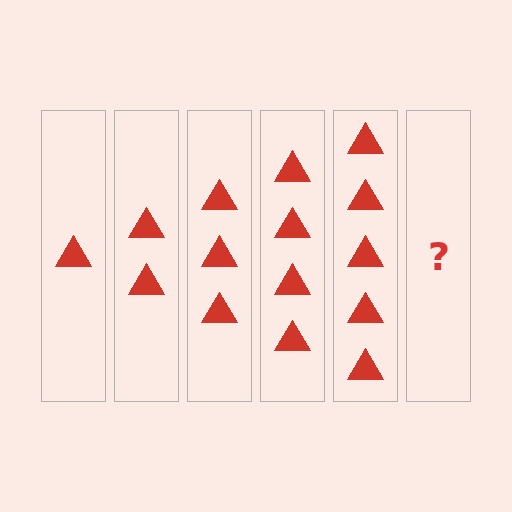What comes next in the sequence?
The next element should be 6 triangles.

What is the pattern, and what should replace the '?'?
The pattern is that each step adds one more triangle. The '?' should be 6 triangles.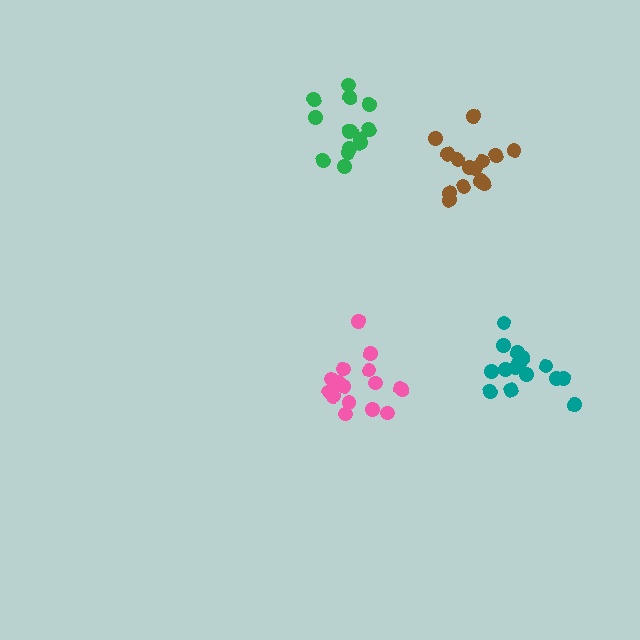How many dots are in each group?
Group 1: 16 dots, Group 2: 14 dots, Group 3: 14 dots, Group 4: 15 dots (59 total).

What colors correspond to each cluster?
The clusters are colored: pink, brown, green, teal.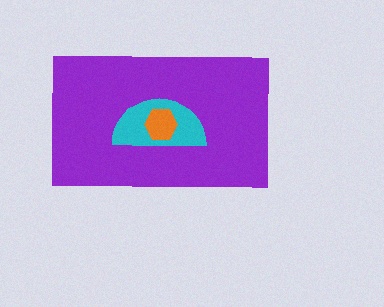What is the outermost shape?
The purple rectangle.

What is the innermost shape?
The orange hexagon.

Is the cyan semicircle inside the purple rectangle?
Yes.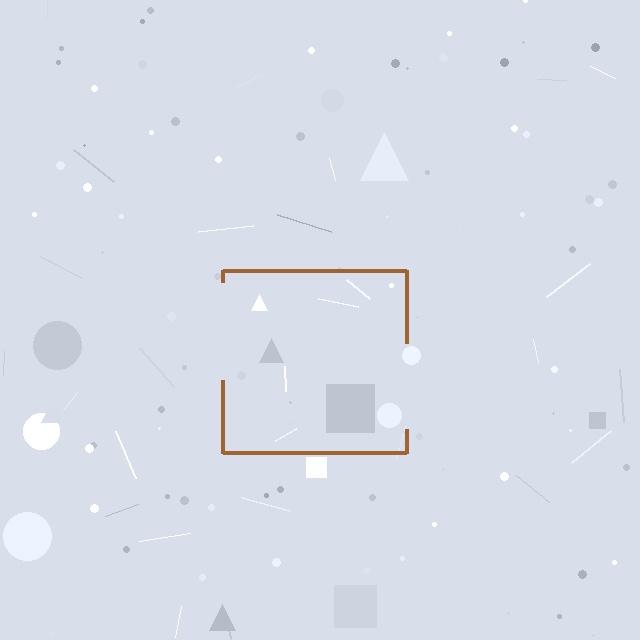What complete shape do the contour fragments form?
The contour fragments form a square.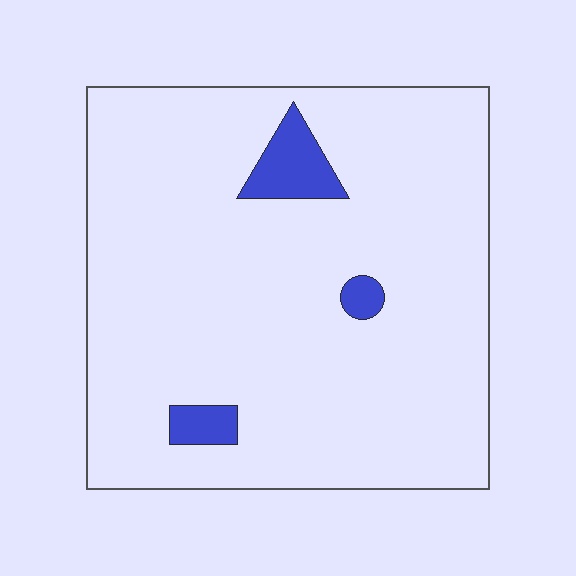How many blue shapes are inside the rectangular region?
3.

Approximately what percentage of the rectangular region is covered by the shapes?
Approximately 5%.